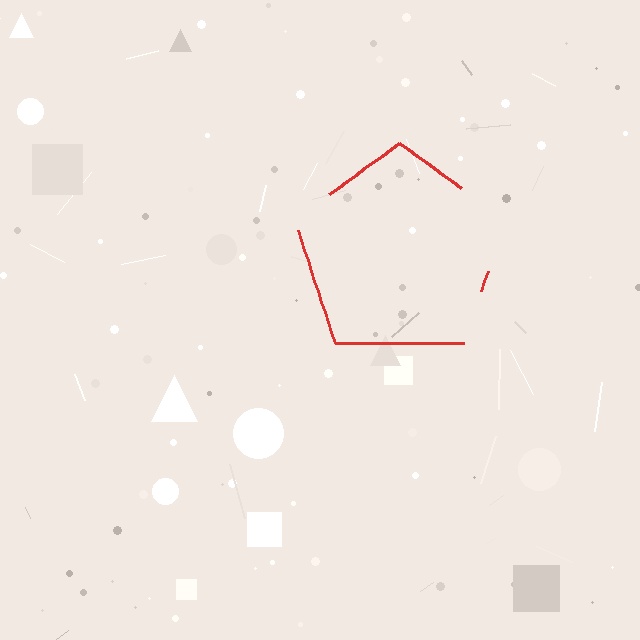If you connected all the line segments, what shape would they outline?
They would outline a pentagon.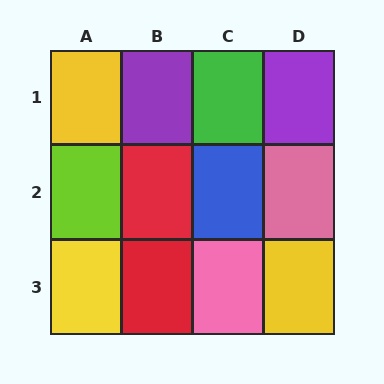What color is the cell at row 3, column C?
Pink.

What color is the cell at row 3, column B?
Red.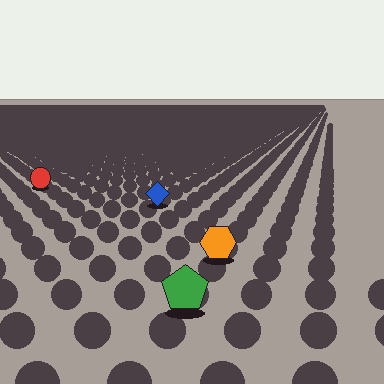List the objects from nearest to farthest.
From nearest to farthest: the green pentagon, the orange hexagon, the blue diamond, the red circle.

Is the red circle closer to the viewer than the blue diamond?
No. The blue diamond is closer — you can tell from the texture gradient: the ground texture is coarser near it.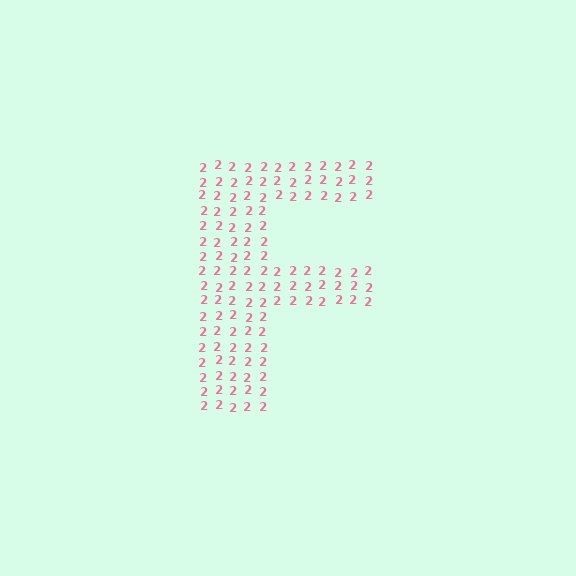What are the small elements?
The small elements are digit 2's.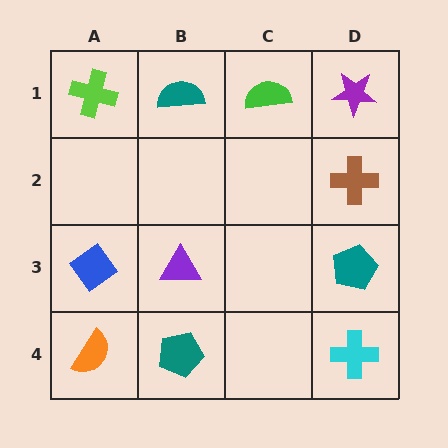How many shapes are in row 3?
3 shapes.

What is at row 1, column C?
A green semicircle.